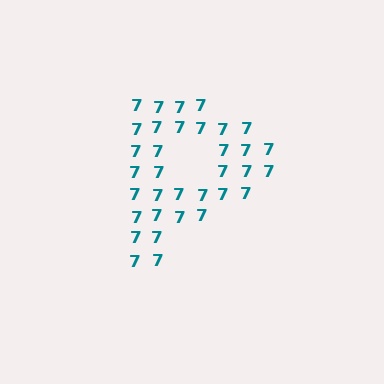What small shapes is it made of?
It is made of small digit 7's.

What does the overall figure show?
The overall figure shows the letter P.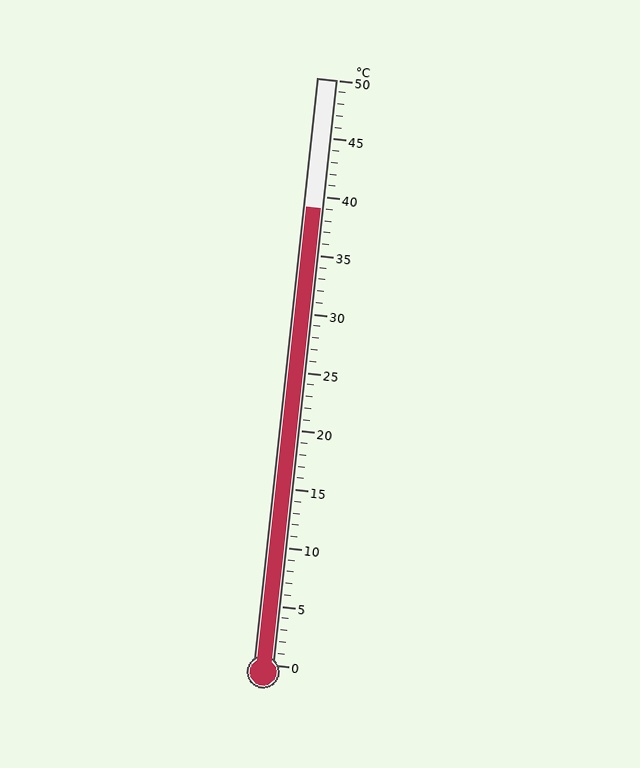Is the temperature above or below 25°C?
The temperature is above 25°C.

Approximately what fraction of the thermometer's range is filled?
The thermometer is filled to approximately 80% of its range.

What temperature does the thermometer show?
The thermometer shows approximately 39°C.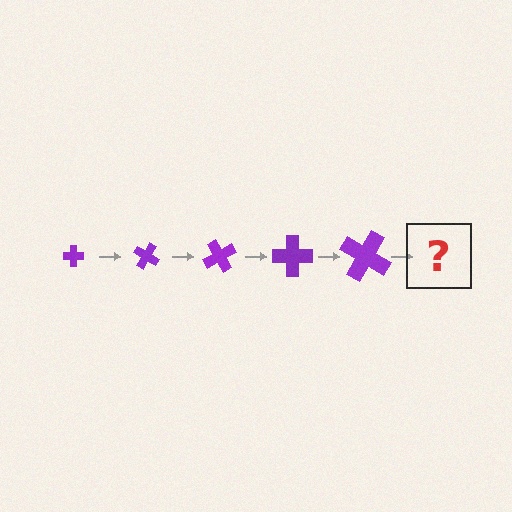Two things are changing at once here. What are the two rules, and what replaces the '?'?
The two rules are that the cross grows larger each step and it rotates 30 degrees each step. The '?' should be a cross, larger than the previous one and rotated 150 degrees from the start.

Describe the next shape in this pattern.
It should be a cross, larger than the previous one and rotated 150 degrees from the start.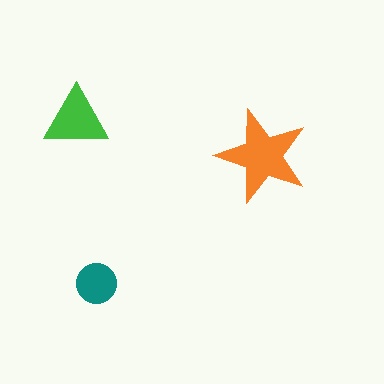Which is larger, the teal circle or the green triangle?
The green triangle.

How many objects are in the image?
There are 3 objects in the image.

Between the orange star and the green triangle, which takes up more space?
The orange star.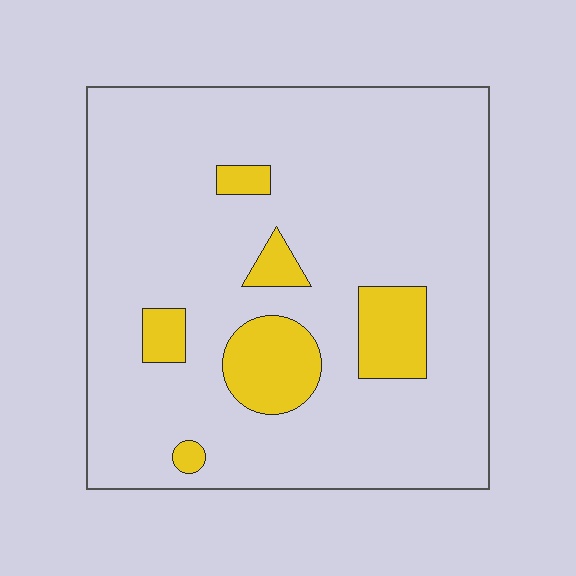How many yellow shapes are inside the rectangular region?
6.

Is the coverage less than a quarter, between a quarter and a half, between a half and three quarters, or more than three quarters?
Less than a quarter.